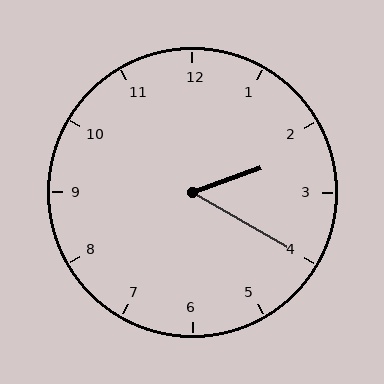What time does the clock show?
2:20.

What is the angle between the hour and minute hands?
Approximately 50 degrees.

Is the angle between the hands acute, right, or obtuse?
It is acute.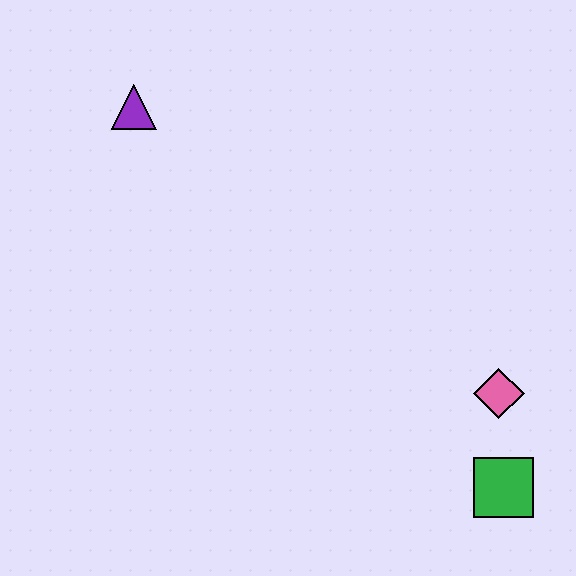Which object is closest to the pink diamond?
The green square is closest to the pink diamond.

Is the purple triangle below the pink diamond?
No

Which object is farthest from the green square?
The purple triangle is farthest from the green square.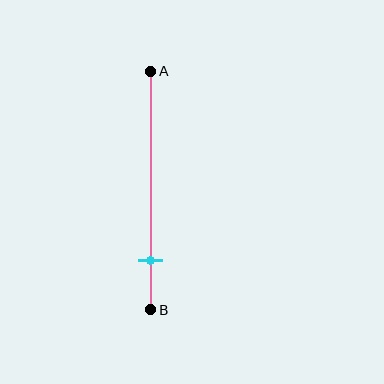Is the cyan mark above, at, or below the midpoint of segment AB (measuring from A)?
The cyan mark is below the midpoint of segment AB.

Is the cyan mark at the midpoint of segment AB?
No, the mark is at about 80% from A, not at the 50% midpoint.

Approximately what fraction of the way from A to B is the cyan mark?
The cyan mark is approximately 80% of the way from A to B.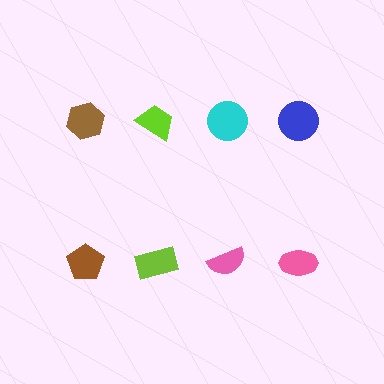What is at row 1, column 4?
A blue circle.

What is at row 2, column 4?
A pink ellipse.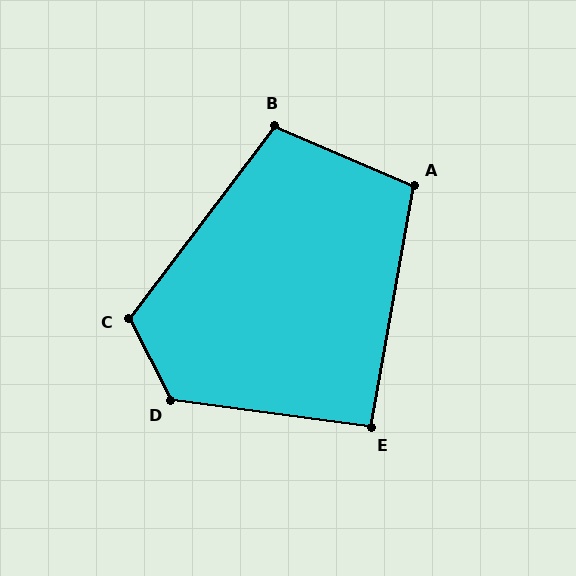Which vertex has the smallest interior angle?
E, at approximately 92 degrees.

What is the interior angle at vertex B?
Approximately 104 degrees (obtuse).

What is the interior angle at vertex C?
Approximately 116 degrees (obtuse).